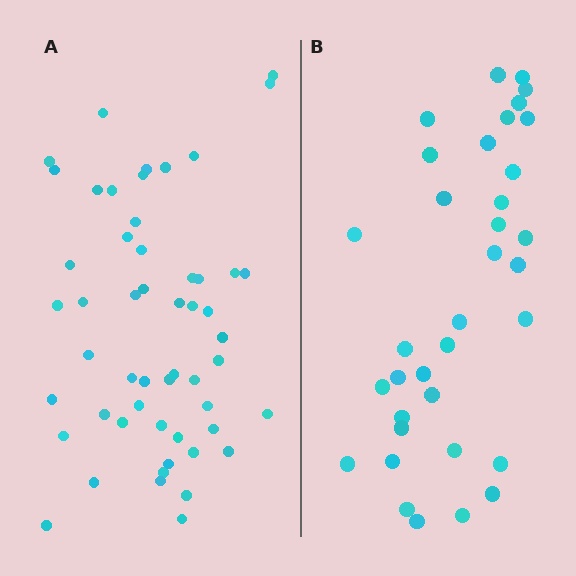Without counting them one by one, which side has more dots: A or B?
Region A (the left region) has more dots.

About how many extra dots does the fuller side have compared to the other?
Region A has approximately 20 more dots than region B.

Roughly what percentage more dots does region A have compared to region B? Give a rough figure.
About 50% more.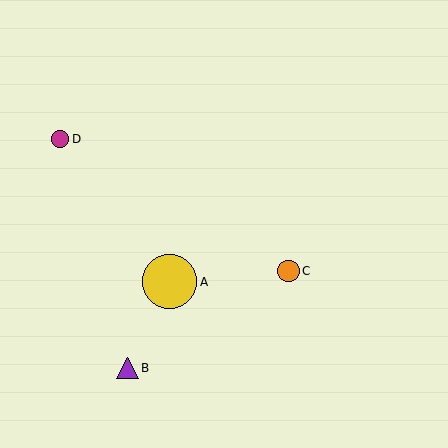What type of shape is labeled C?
Shape C is an orange circle.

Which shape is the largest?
The yellow circle (labeled A) is the largest.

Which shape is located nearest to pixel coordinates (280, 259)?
The orange circle (labeled C) at (288, 271) is nearest to that location.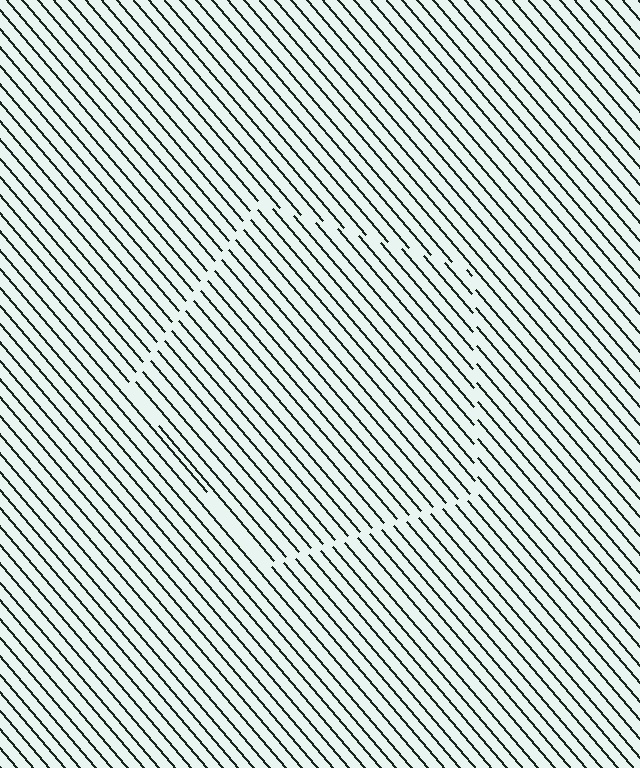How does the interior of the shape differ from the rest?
The interior of the shape contains the same grating, shifted by half a period — the contour is defined by the phase discontinuity where line-ends from the inner and outer gratings abut.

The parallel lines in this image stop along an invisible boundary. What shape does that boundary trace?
An illusory pentagon. The interior of the shape contains the same grating, shifted by half a period — the contour is defined by the phase discontinuity where line-ends from the inner and outer gratings abut.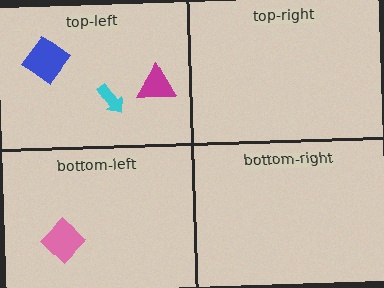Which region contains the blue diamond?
The top-left region.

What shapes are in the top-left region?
The magenta triangle, the blue diamond, the cyan arrow.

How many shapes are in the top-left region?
3.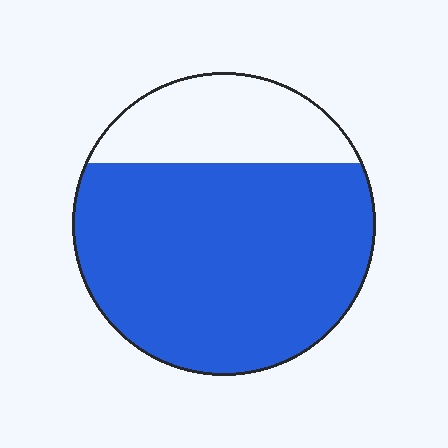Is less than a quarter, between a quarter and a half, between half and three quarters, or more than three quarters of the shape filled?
Between half and three quarters.